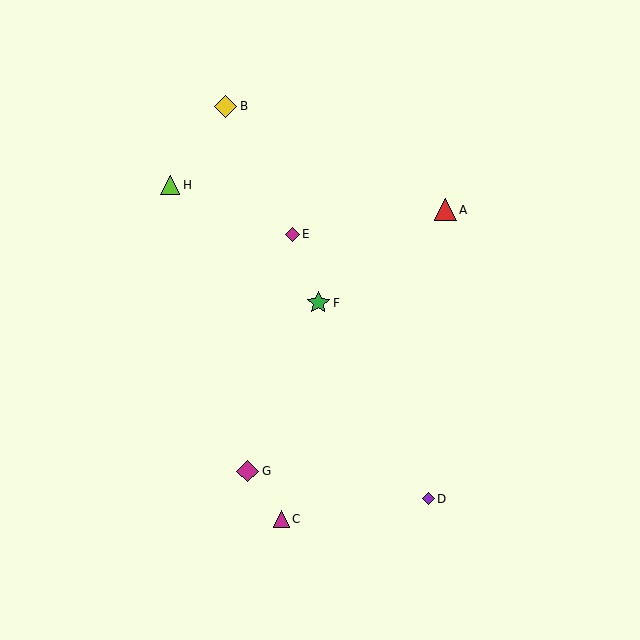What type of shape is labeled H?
Shape H is a lime triangle.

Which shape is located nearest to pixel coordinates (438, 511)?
The purple diamond (labeled D) at (428, 499) is nearest to that location.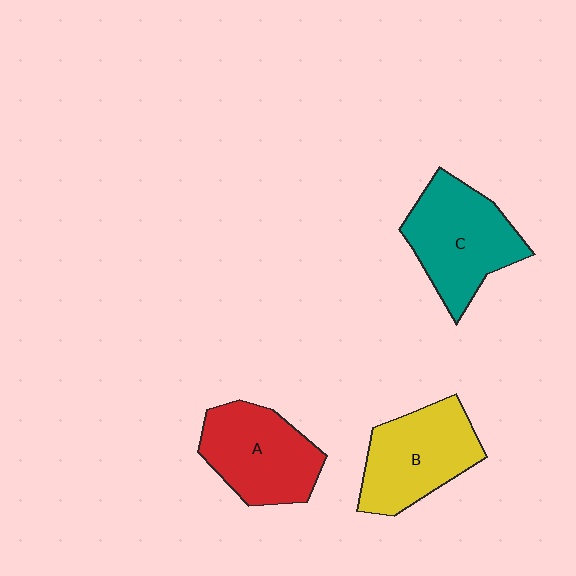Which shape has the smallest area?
Shape A (red).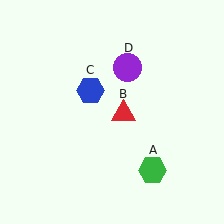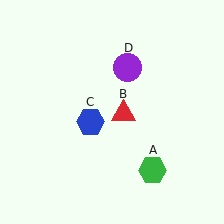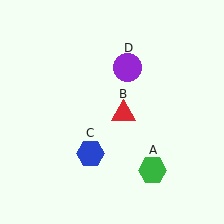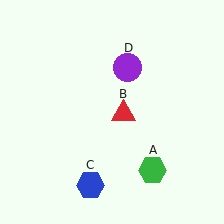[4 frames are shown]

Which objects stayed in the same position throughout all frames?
Green hexagon (object A) and red triangle (object B) and purple circle (object D) remained stationary.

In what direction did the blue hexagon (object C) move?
The blue hexagon (object C) moved down.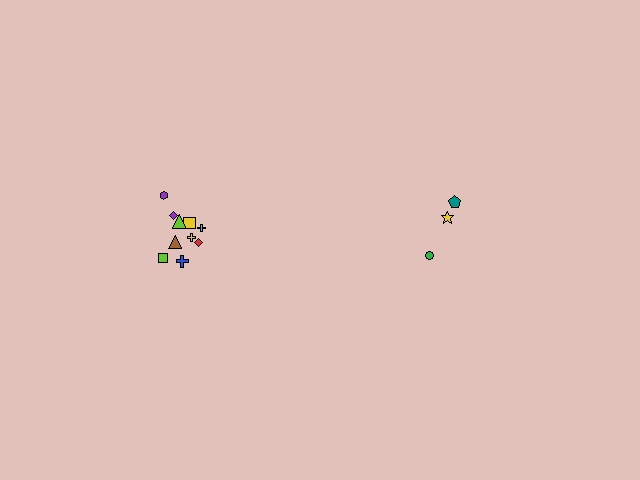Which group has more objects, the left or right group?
The left group.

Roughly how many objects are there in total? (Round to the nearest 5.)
Roughly 15 objects in total.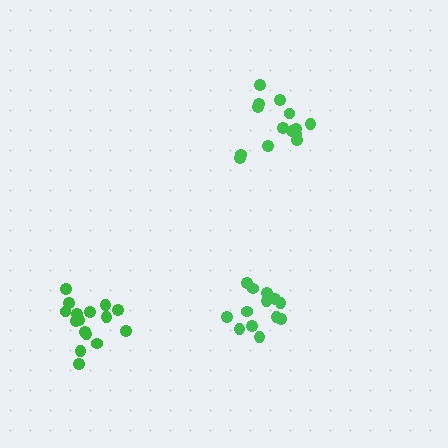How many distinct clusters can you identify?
There are 3 distinct clusters.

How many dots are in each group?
Group 1: 14 dots, Group 2: 16 dots, Group 3: 13 dots (43 total).